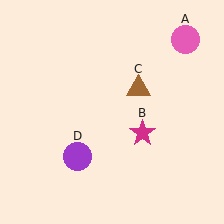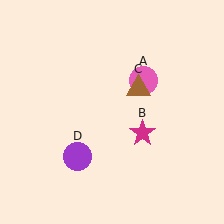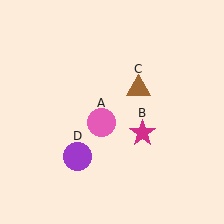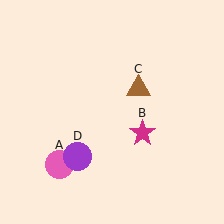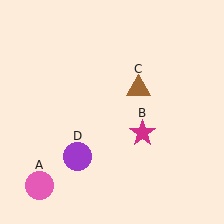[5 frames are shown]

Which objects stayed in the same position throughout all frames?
Magenta star (object B) and brown triangle (object C) and purple circle (object D) remained stationary.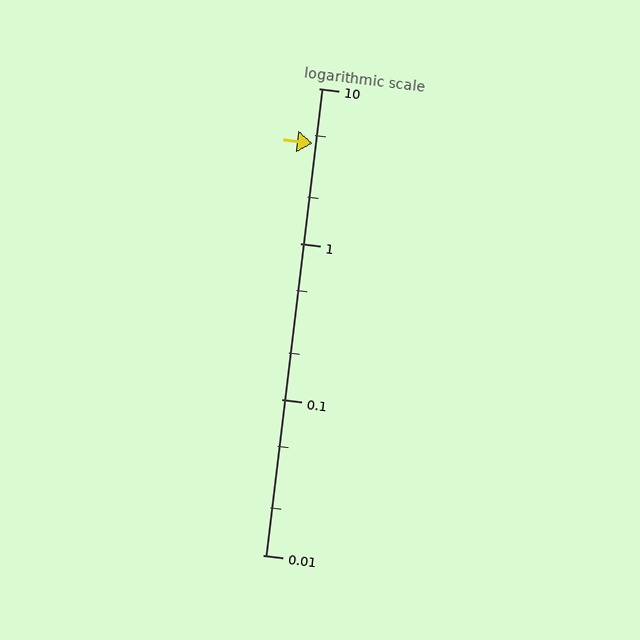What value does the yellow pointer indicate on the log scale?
The pointer indicates approximately 4.4.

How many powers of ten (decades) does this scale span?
The scale spans 3 decades, from 0.01 to 10.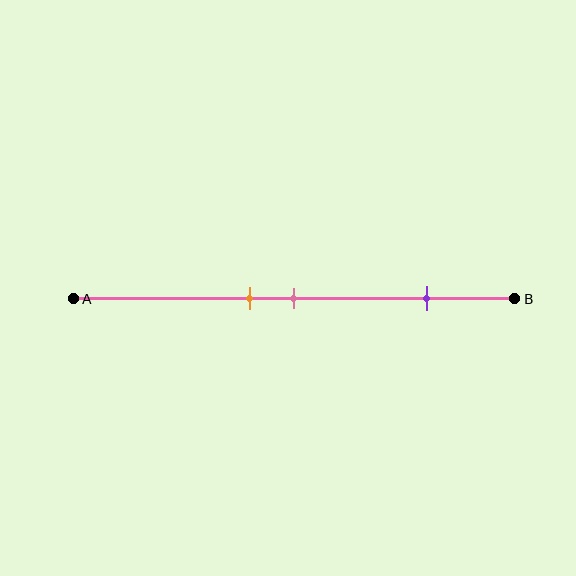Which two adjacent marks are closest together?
The orange and pink marks are the closest adjacent pair.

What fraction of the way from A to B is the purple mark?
The purple mark is approximately 80% (0.8) of the way from A to B.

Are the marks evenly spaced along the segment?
No, the marks are not evenly spaced.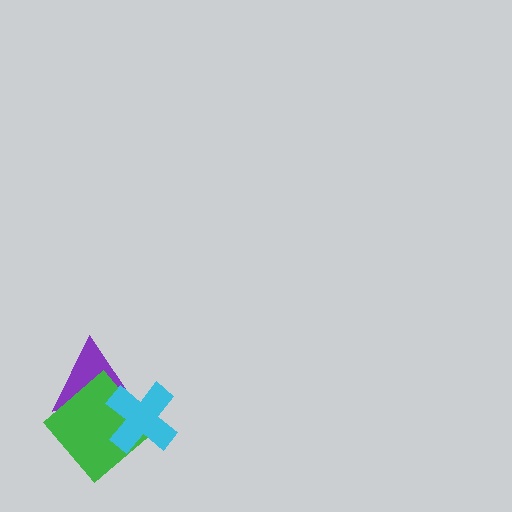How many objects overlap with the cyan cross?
2 objects overlap with the cyan cross.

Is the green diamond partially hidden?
Yes, it is partially covered by another shape.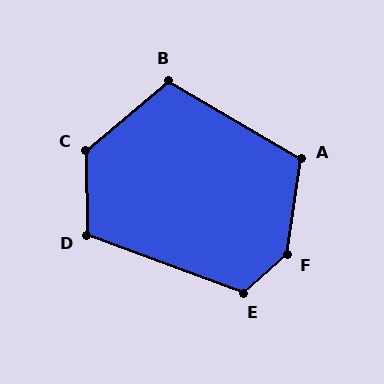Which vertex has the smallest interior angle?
B, at approximately 109 degrees.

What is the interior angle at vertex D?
Approximately 111 degrees (obtuse).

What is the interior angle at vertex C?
Approximately 130 degrees (obtuse).